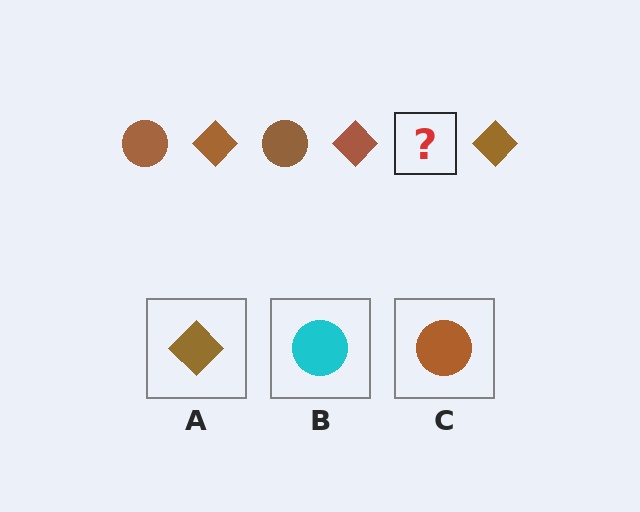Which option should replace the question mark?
Option C.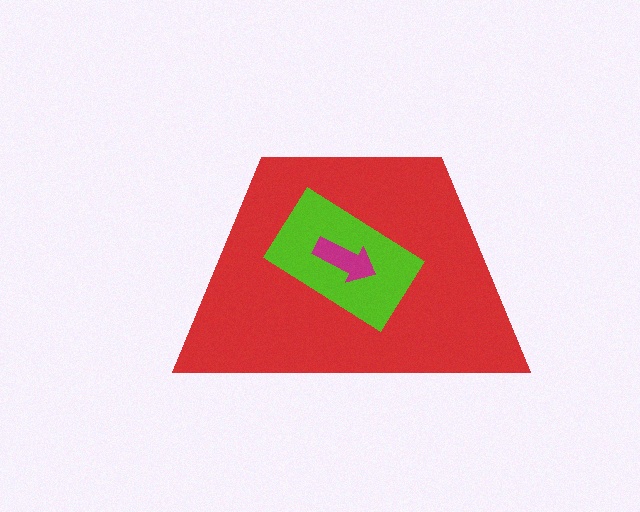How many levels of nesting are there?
3.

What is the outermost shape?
The red trapezoid.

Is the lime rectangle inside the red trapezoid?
Yes.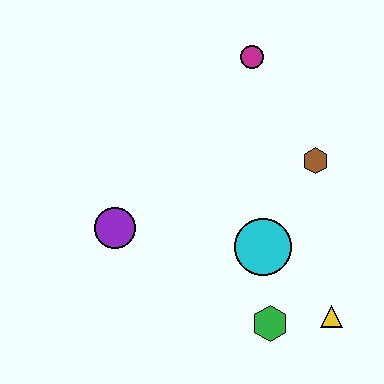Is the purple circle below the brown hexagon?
Yes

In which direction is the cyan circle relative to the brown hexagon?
The cyan circle is below the brown hexagon.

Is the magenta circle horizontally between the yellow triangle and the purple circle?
Yes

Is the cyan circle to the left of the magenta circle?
No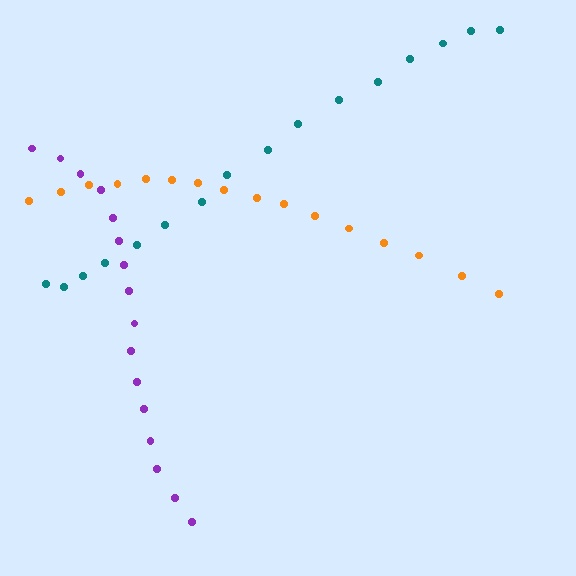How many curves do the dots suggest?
There are 3 distinct paths.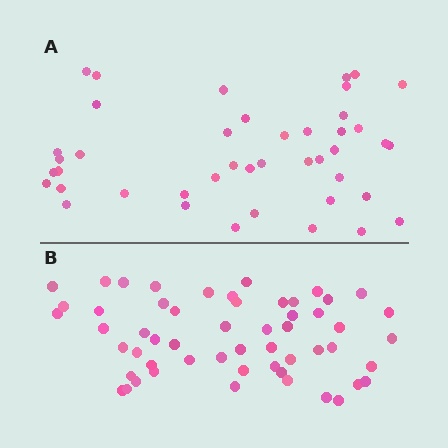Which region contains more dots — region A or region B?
Region B (the bottom region) has more dots.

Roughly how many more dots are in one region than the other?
Region B has roughly 12 or so more dots than region A.